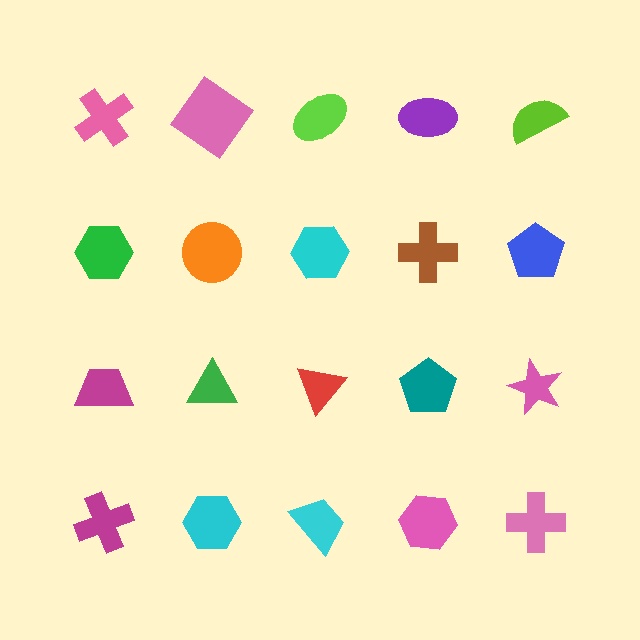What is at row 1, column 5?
A lime semicircle.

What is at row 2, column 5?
A blue pentagon.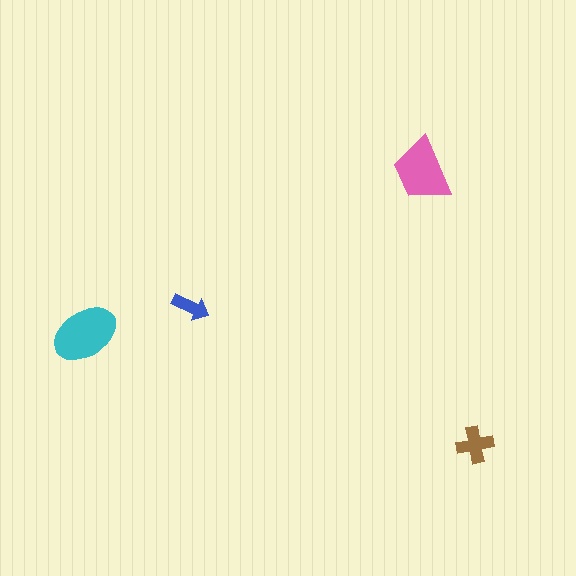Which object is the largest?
The cyan ellipse.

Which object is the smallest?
The blue arrow.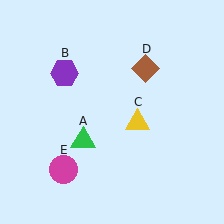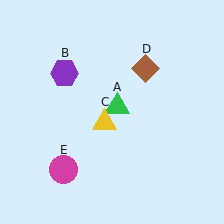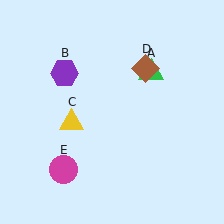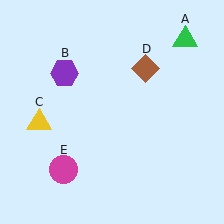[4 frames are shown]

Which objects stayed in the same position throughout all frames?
Purple hexagon (object B) and brown diamond (object D) and magenta circle (object E) remained stationary.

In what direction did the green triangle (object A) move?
The green triangle (object A) moved up and to the right.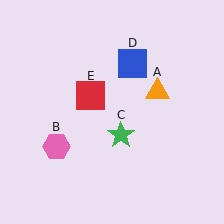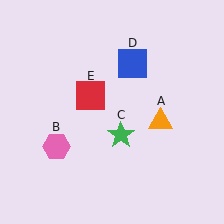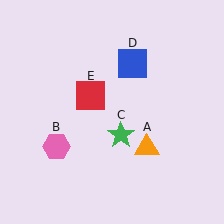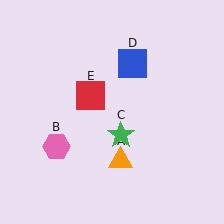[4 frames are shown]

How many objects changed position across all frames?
1 object changed position: orange triangle (object A).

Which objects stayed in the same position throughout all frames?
Pink hexagon (object B) and green star (object C) and blue square (object D) and red square (object E) remained stationary.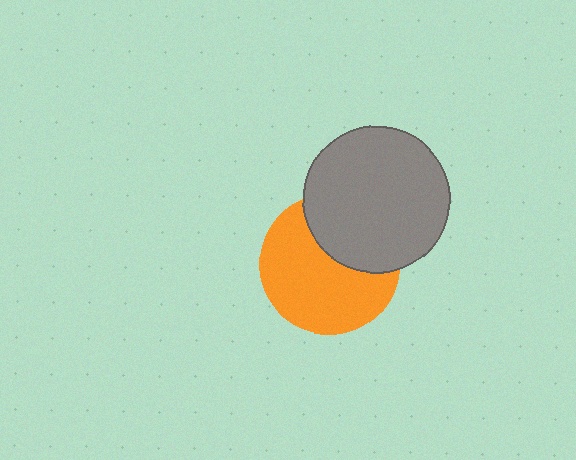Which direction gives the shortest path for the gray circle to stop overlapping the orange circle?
Moving up gives the shortest separation.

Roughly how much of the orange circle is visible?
About half of it is visible (roughly 65%).